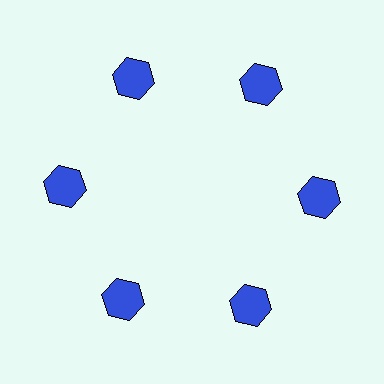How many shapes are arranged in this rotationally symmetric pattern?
There are 6 shapes, arranged in 6 groups of 1.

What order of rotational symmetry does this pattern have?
This pattern has 6-fold rotational symmetry.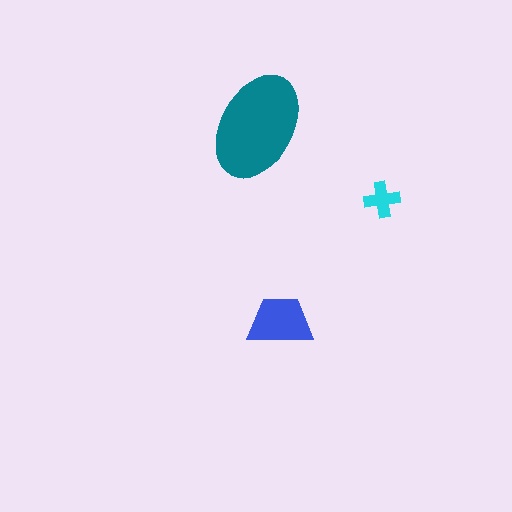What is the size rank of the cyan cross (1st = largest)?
3rd.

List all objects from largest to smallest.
The teal ellipse, the blue trapezoid, the cyan cross.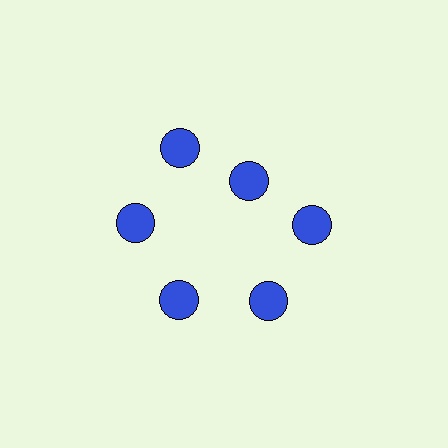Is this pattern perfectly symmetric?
No. The 6 blue circles are arranged in a ring, but one element near the 1 o'clock position is pulled inward toward the center, breaking the 6-fold rotational symmetry.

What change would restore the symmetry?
The symmetry would be restored by moving it outward, back onto the ring so that all 6 circles sit at equal angles and equal distance from the center.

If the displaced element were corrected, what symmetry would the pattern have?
It would have 6-fold rotational symmetry — the pattern would map onto itself every 60 degrees.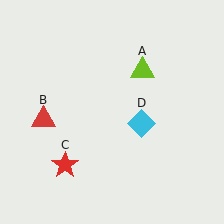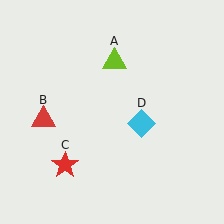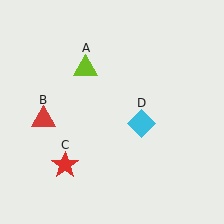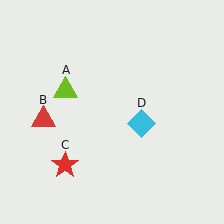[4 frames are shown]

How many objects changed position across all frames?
1 object changed position: lime triangle (object A).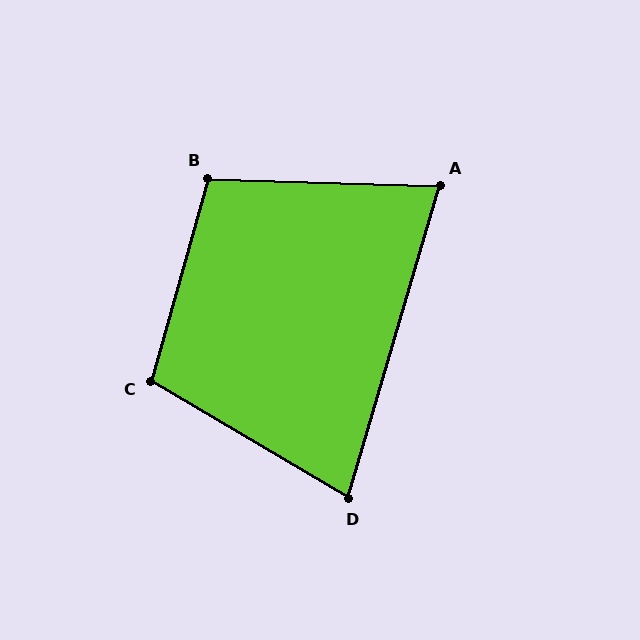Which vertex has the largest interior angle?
C, at approximately 105 degrees.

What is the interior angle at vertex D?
Approximately 76 degrees (acute).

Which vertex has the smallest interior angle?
A, at approximately 75 degrees.